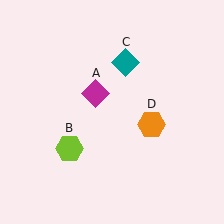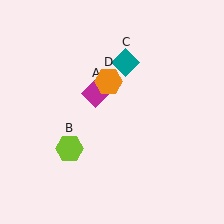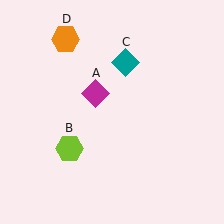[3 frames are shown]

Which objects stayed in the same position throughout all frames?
Magenta diamond (object A) and lime hexagon (object B) and teal diamond (object C) remained stationary.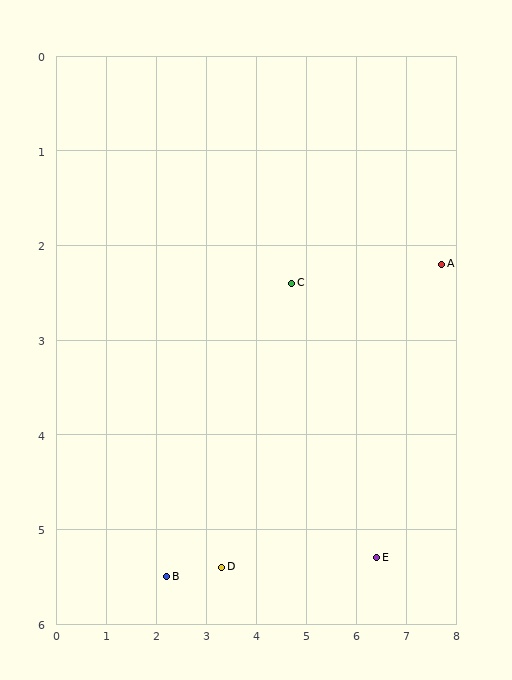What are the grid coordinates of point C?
Point C is at approximately (4.7, 2.4).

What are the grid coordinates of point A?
Point A is at approximately (7.7, 2.2).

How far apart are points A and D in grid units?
Points A and D are about 5.4 grid units apart.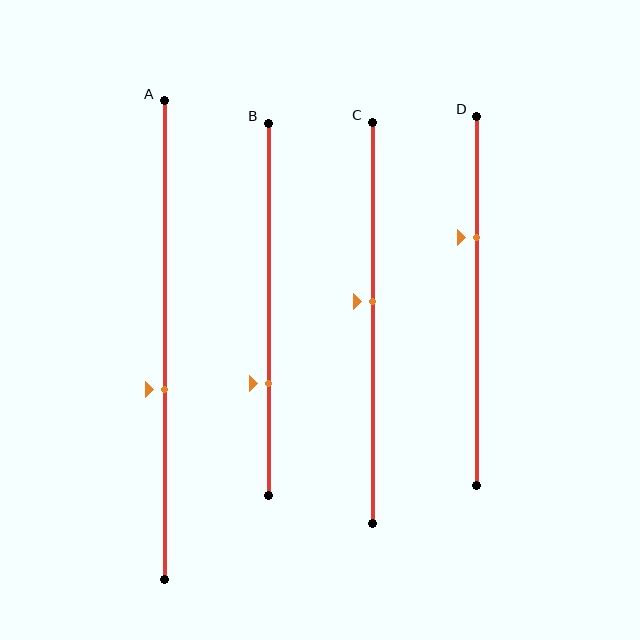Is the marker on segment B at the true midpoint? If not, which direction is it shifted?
No, the marker on segment B is shifted downward by about 20% of the segment length.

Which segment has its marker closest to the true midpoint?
Segment C has its marker closest to the true midpoint.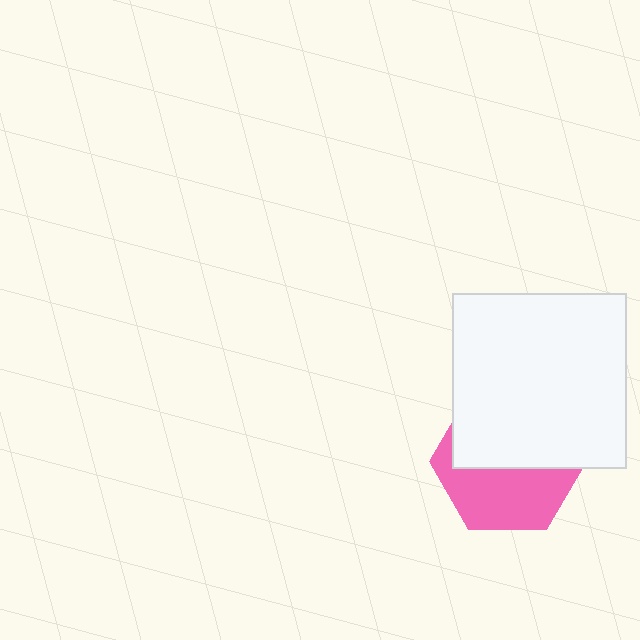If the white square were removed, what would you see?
You would see the complete pink hexagon.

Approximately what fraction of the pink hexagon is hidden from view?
Roughly 54% of the pink hexagon is hidden behind the white square.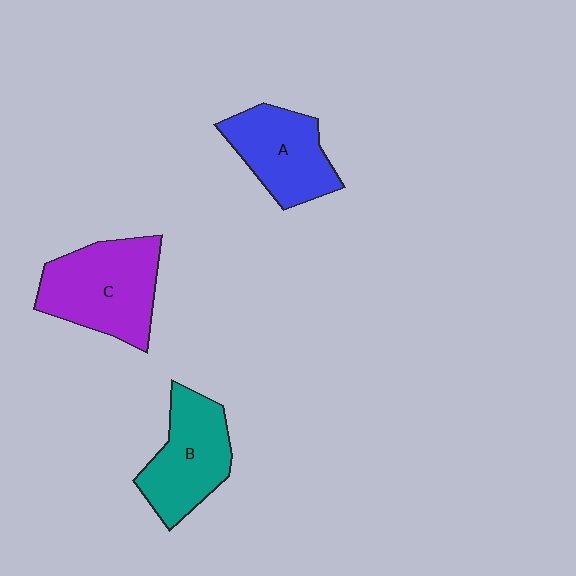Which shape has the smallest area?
Shape A (blue).